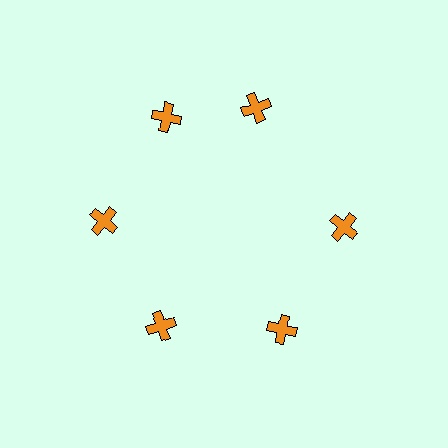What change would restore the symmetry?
The symmetry would be restored by rotating it back into even spacing with its neighbors so that all 6 crosses sit at equal angles and equal distance from the center.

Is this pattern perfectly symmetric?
No. The 6 orange crosses are arranged in a ring, but one element near the 1 o'clock position is rotated out of alignment along the ring, breaking the 6-fold rotational symmetry.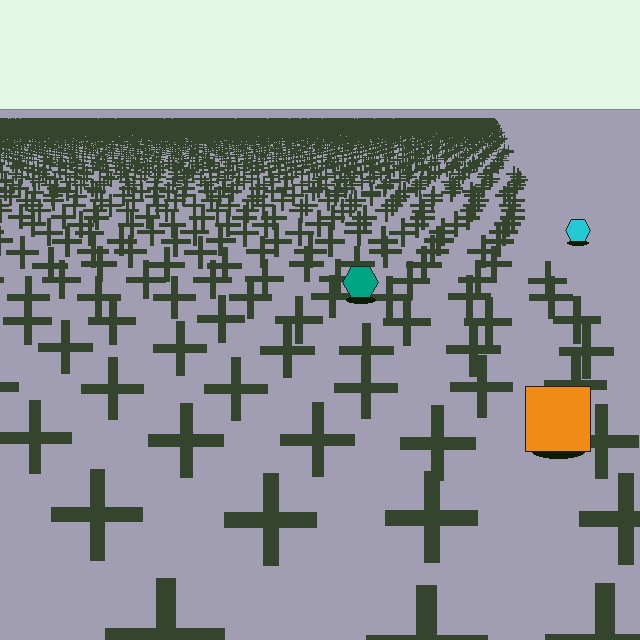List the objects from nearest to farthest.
From nearest to farthest: the orange square, the teal hexagon, the cyan hexagon.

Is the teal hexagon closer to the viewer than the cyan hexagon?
Yes. The teal hexagon is closer — you can tell from the texture gradient: the ground texture is coarser near it.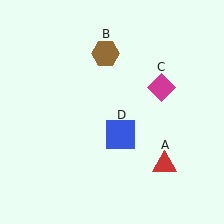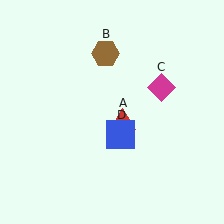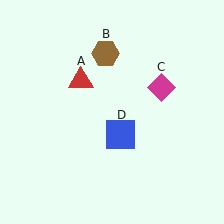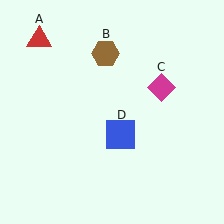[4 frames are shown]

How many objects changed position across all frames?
1 object changed position: red triangle (object A).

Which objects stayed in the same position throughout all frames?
Brown hexagon (object B) and magenta diamond (object C) and blue square (object D) remained stationary.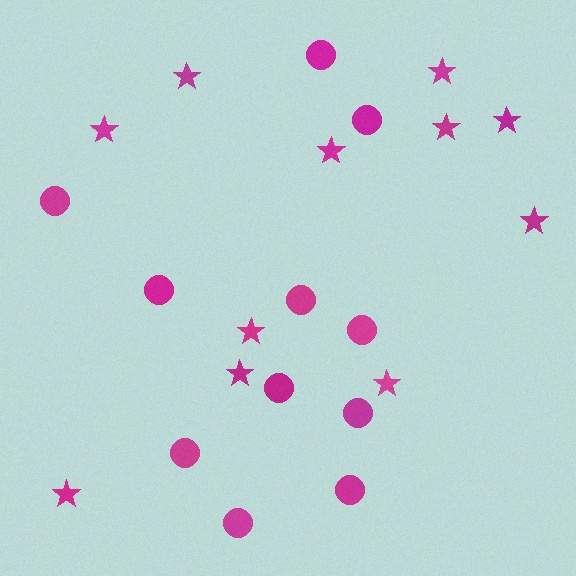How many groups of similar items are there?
There are 2 groups: one group of stars (11) and one group of circles (11).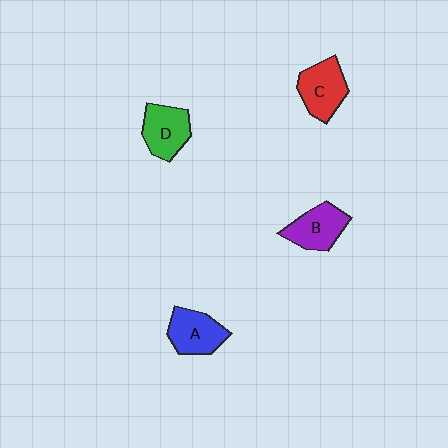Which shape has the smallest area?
Shape B (purple).